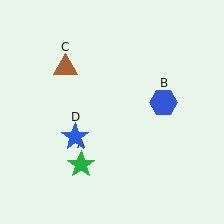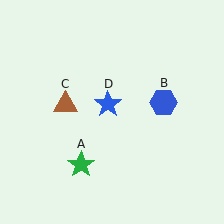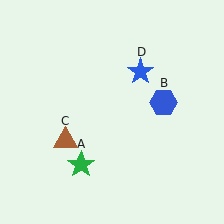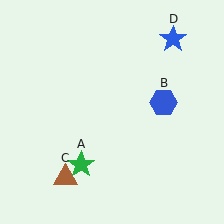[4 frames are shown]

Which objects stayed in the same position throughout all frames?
Green star (object A) and blue hexagon (object B) remained stationary.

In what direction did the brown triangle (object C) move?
The brown triangle (object C) moved down.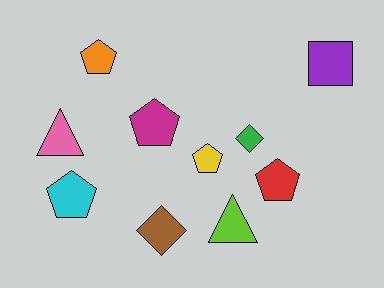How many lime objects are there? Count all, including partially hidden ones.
There is 1 lime object.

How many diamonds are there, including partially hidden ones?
There are 2 diamonds.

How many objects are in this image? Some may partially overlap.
There are 10 objects.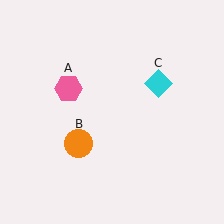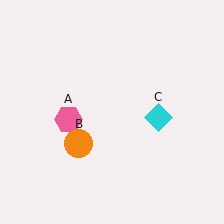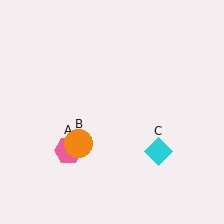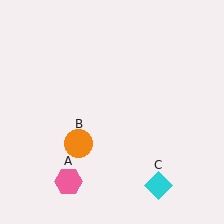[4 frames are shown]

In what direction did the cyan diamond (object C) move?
The cyan diamond (object C) moved down.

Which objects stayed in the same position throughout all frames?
Orange circle (object B) remained stationary.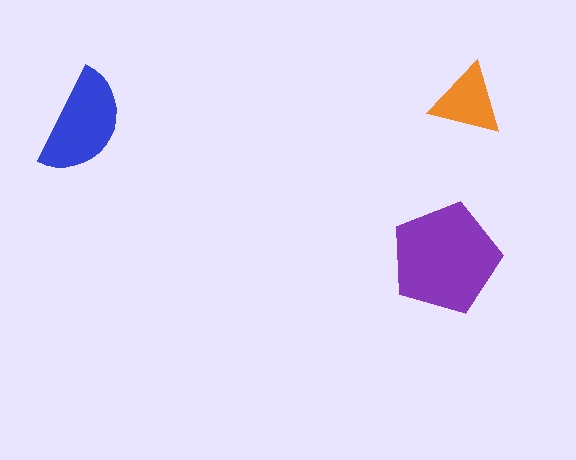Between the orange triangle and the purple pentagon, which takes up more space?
The purple pentagon.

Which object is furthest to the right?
The orange triangle is rightmost.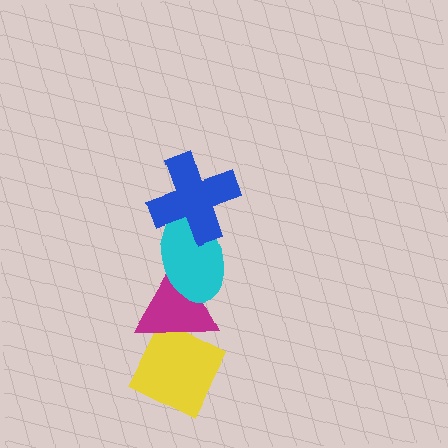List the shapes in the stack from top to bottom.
From top to bottom: the blue cross, the cyan ellipse, the magenta triangle, the yellow diamond.